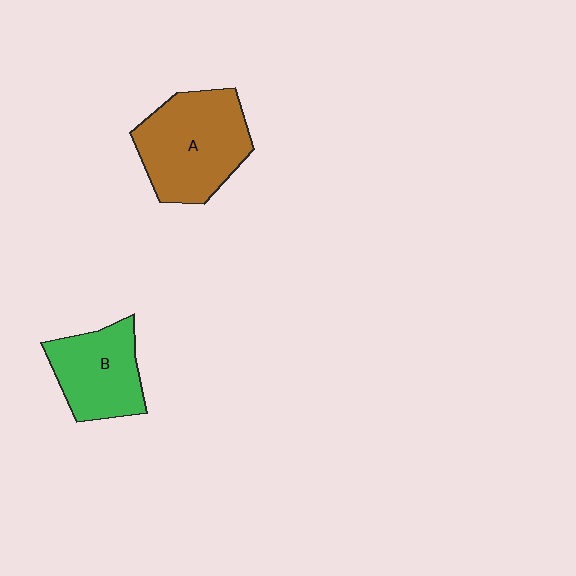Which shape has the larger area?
Shape A (brown).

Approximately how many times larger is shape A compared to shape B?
Approximately 1.4 times.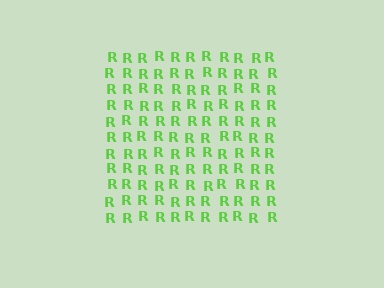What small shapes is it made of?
It is made of small letter R's.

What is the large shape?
The large shape is a square.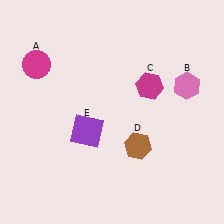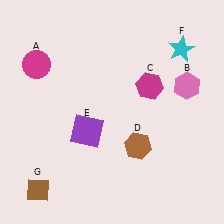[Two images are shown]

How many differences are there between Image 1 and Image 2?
There are 2 differences between the two images.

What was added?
A cyan star (F), a brown diamond (G) were added in Image 2.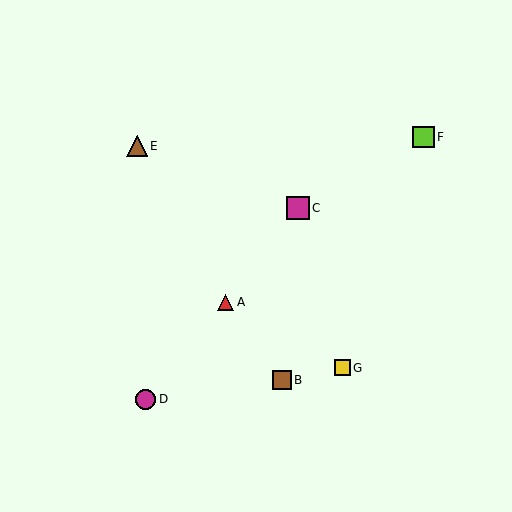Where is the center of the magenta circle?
The center of the magenta circle is at (146, 399).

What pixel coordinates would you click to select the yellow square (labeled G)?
Click at (342, 368) to select the yellow square G.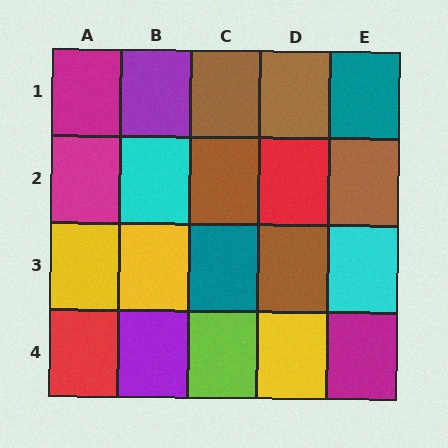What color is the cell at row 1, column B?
Purple.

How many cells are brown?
5 cells are brown.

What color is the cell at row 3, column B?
Yellow.